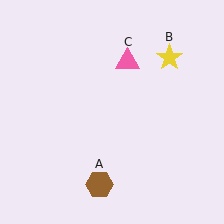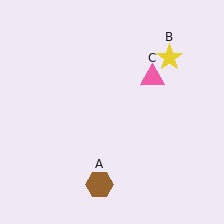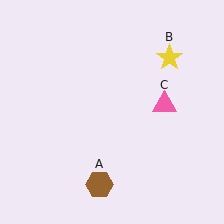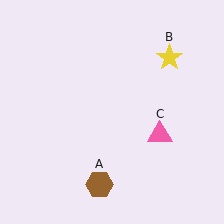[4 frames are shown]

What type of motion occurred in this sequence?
The pink triangle (object C) rotated clockwise around the center of the scene.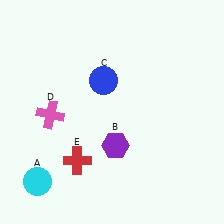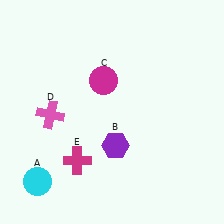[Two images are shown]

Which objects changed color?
C changed from blue to magenta. E changed from red to magenta.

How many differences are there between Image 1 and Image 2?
There are 2 differences between the two images.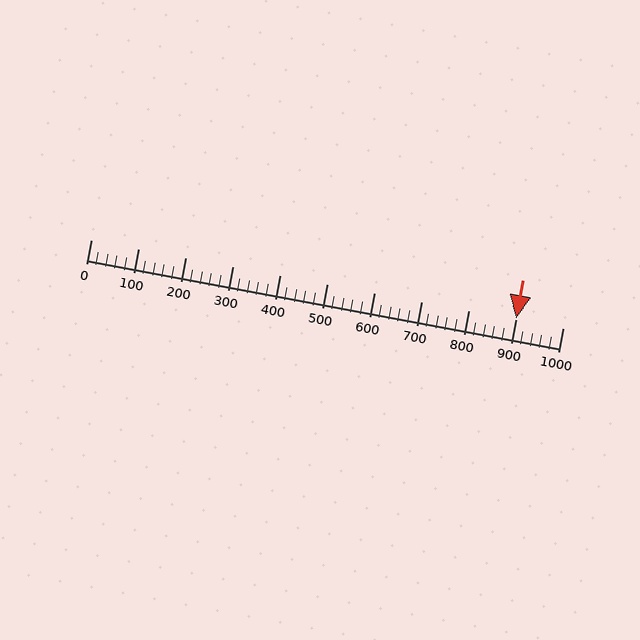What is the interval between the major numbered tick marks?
The major tick marks are spaced 100 units apart.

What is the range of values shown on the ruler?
The ruler shows values from 0 to 1000.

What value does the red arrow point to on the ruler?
The red arrow points to approximately 902.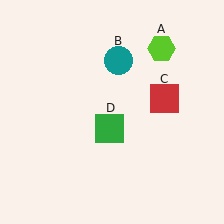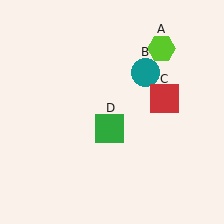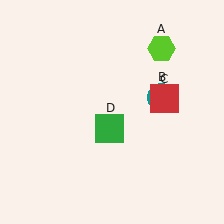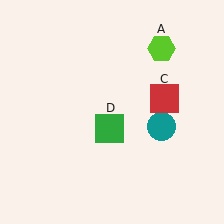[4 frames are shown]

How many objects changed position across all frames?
1 object changed position: teal circle (object B).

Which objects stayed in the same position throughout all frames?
Lime hexagon (object A) and red square (object C) and green square (object D) remained stationary.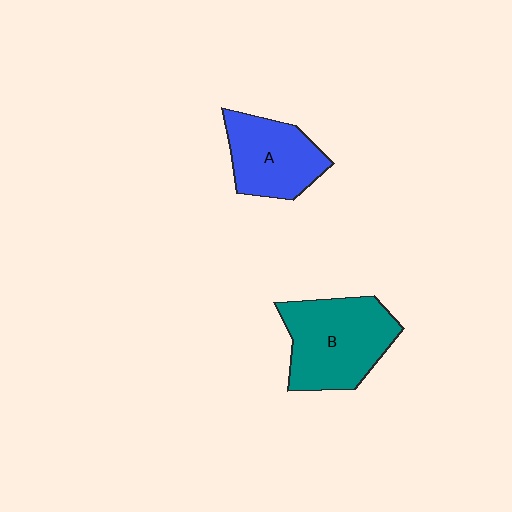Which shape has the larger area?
Shape B (teal).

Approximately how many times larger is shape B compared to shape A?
Approximately 1.3 times.